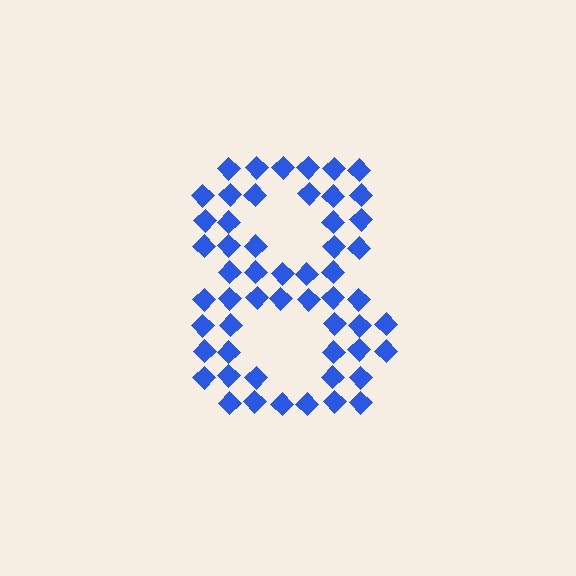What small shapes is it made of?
It is made of small diamonds.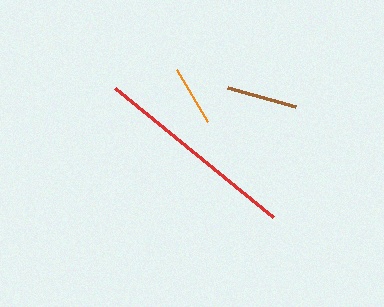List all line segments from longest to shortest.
From longest to shortest: red, brown, orange.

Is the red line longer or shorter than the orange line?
The red line is longer than the orange line.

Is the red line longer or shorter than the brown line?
The red line is longer than the brown line.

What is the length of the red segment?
The red segment is approximately 204 pixels long.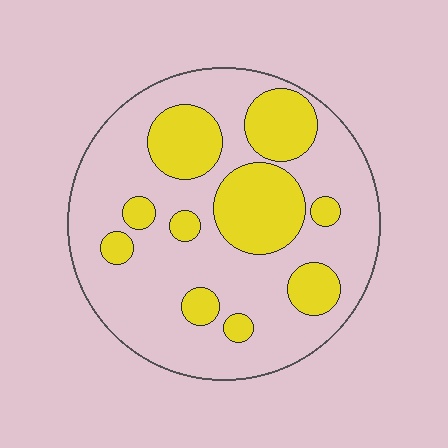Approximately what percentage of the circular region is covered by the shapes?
Approximately 30%.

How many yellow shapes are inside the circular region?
10.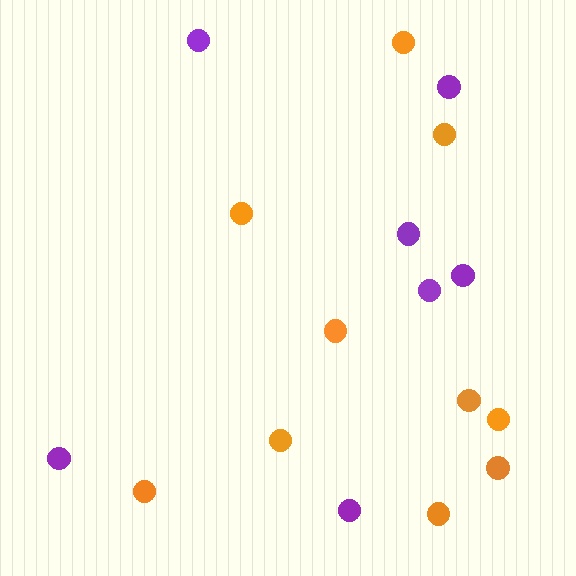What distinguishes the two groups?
There are 2 groups: one group of orange circles (10) and one group of purple circles (7).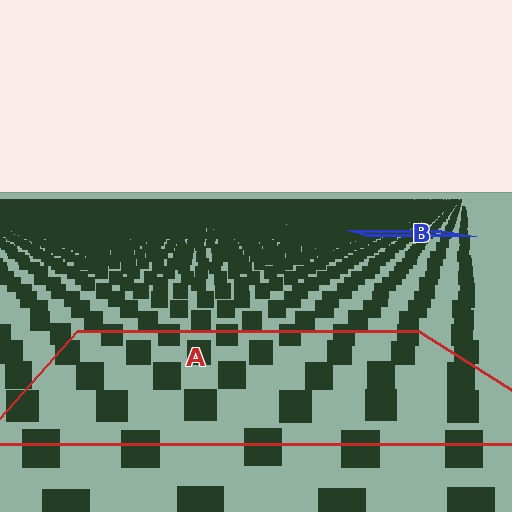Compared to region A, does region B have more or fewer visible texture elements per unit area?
Region B has more texture elements per unit area — they are packed more densely because it is farther away.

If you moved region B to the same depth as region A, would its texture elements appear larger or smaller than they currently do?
They would appear larger. At a closer depth, the same texture elements are projected at a bigger on-screen size.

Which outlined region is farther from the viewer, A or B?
Region B is farther from the viewer — the texture elements inside it appear smaller and more densely packed.